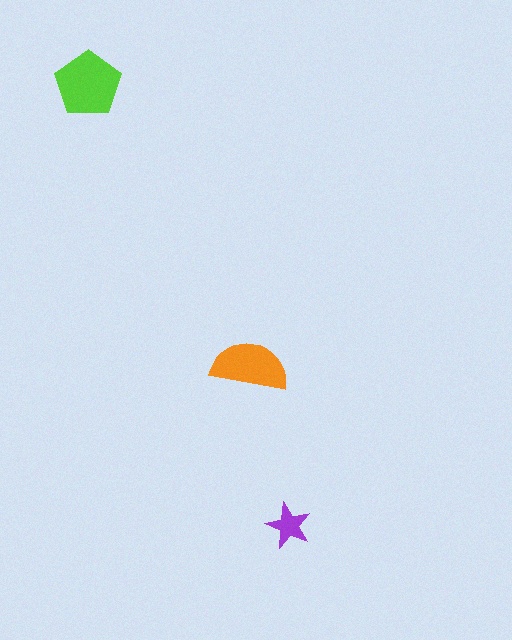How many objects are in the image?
There are 3 objects in the image.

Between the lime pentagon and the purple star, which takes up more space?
The lime pentagon.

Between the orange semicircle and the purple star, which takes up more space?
The orange semicircle.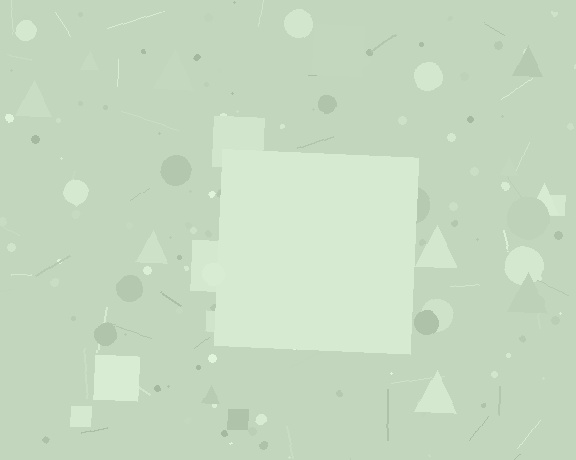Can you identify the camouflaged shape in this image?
The camouflaged shape is a square.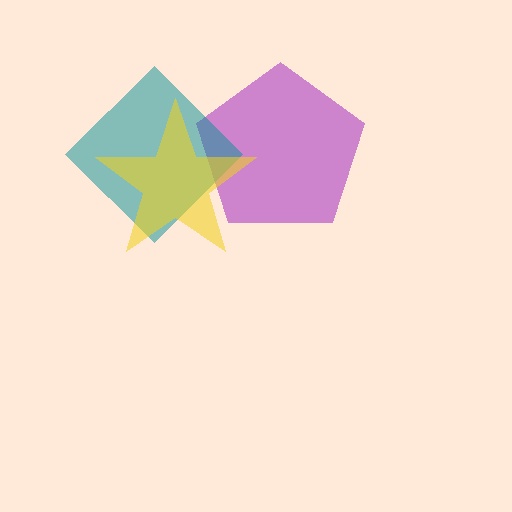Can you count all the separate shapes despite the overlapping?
Yes, there are 3 separate shapes.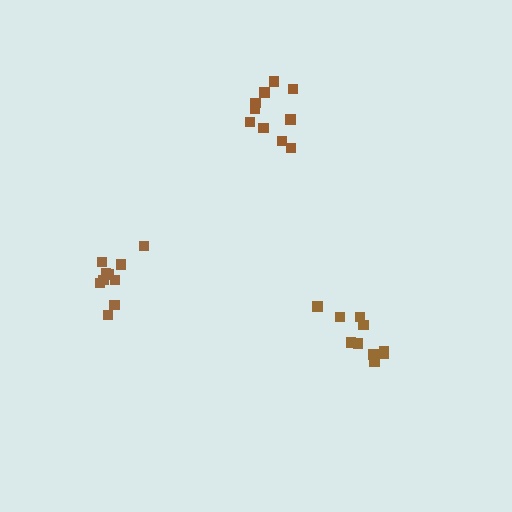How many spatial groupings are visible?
There are 3 spatial groupings.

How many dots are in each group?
Group 1: 10 dots, Group 2: 10 dots, Group 3: 10 dots (30 total).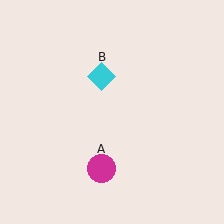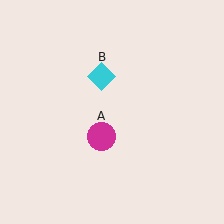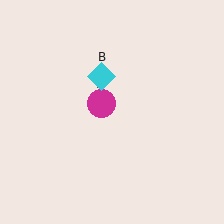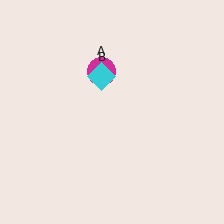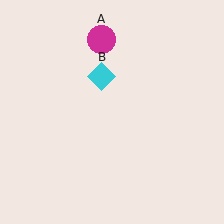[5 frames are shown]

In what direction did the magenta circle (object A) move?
The magenta circle (object A) moved up.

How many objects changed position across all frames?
1 object changed position: magenta circle (object A).